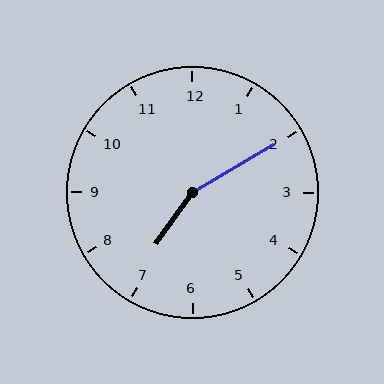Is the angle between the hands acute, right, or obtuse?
It is obtuse.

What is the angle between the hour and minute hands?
Approximately 155 degrees.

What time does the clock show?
7:10.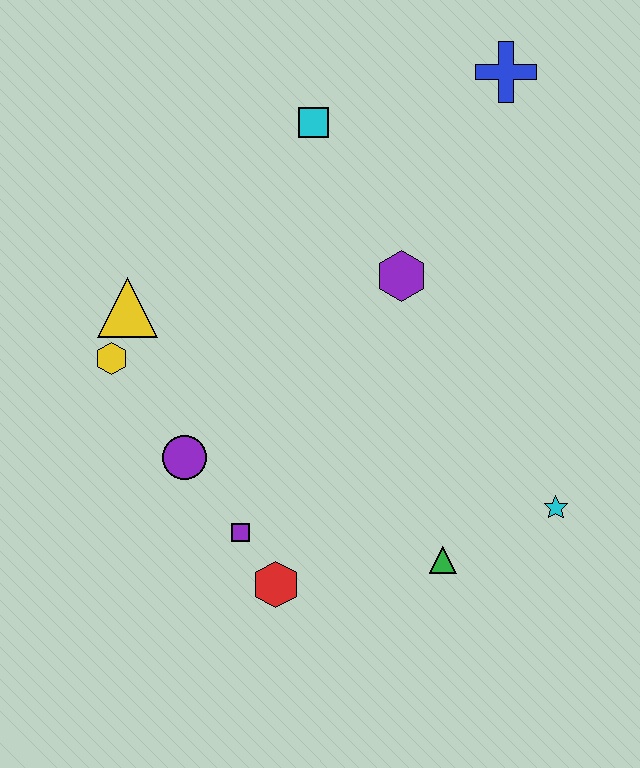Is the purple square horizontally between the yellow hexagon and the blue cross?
Yes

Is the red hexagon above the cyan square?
No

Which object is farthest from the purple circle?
The blue cross is farthest from the purple circle.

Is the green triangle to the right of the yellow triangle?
Yes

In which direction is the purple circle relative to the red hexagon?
The purple circle is above the red hexagon.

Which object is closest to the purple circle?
The purple square is closest to the purple circle.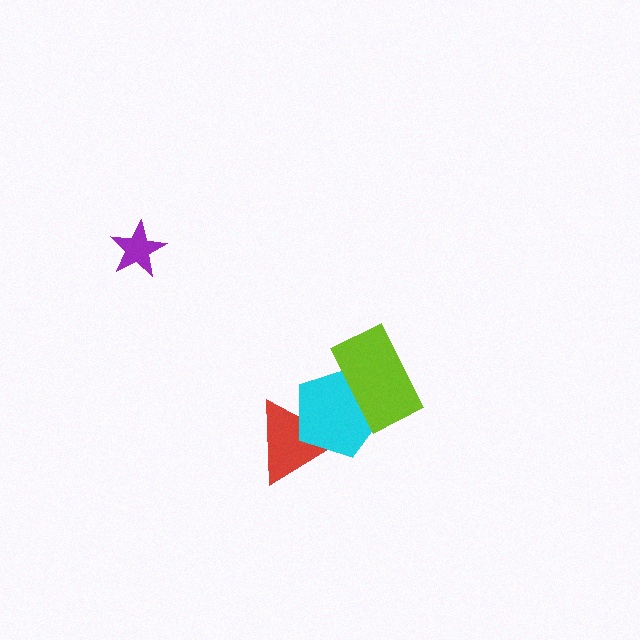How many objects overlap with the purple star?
0 objects overlap with the purple star.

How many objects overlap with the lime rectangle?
1 object overlaps with the lime rectangle.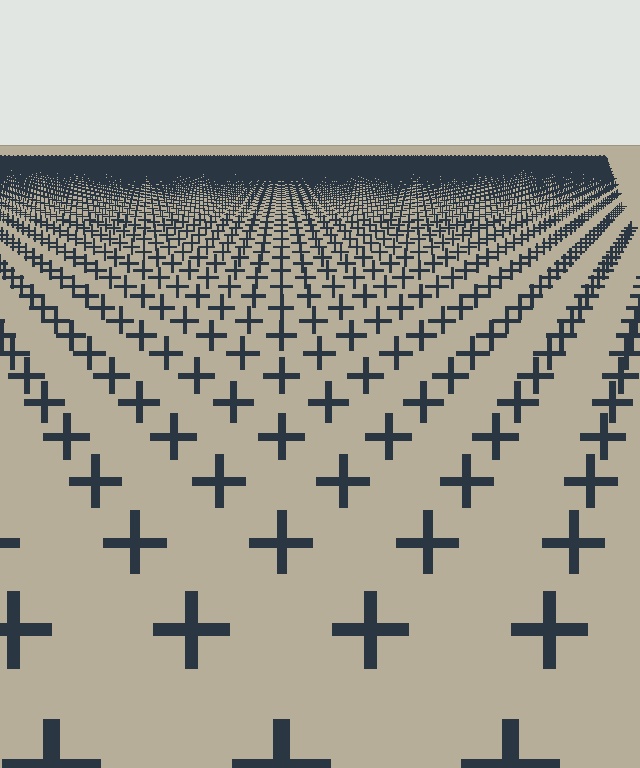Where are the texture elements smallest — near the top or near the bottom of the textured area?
Near the top.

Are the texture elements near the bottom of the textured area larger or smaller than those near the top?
Larger. Near the bottom, elements are closer to the viewer and appear at a bigger on-screen size.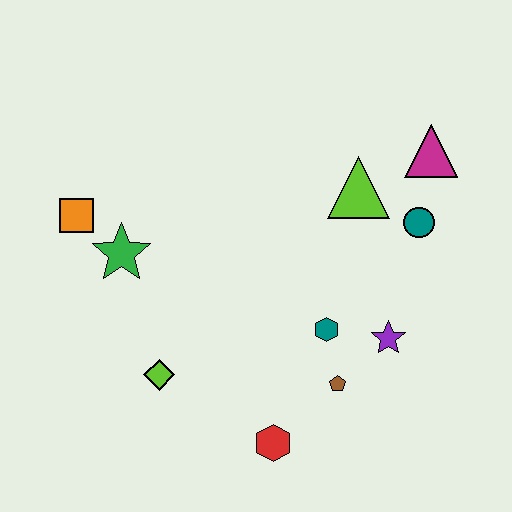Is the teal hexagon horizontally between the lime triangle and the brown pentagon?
No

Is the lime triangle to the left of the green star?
No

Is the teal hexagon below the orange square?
Yes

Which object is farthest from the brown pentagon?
The orange square is farthest from the brown pentagon.